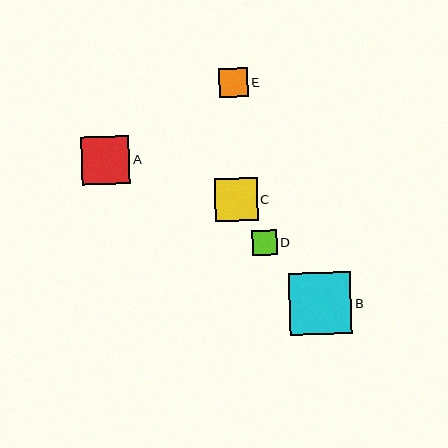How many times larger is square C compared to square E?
Square C is approximately 1.5 times the size of square E.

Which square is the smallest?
Square D is the smallest with a size of approximately 25 pixels.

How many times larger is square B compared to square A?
Square B is approximately 1.3 times the size of square A.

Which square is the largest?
Square B is the largest with a size of approximately 62 pixels.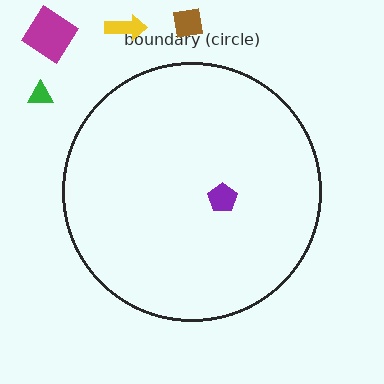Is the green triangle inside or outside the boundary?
Outside.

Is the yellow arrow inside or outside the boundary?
Outside.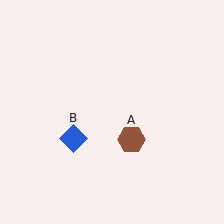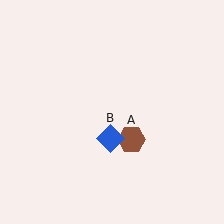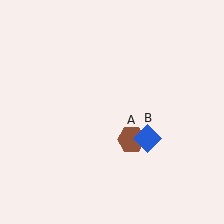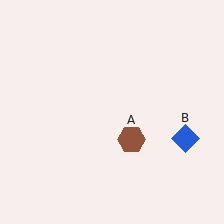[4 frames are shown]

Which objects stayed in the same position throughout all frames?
Brown hexagon (object A) remained stationary.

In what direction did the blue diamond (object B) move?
The blue diamond (object B) moved right.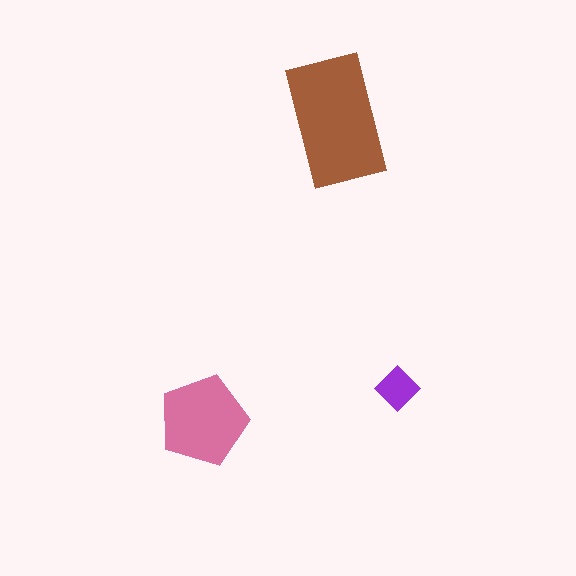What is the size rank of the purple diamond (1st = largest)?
3rd.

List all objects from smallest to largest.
The purple diamond, the pink pentagon, the brown rectangle.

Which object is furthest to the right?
The purple diamond is rightmost.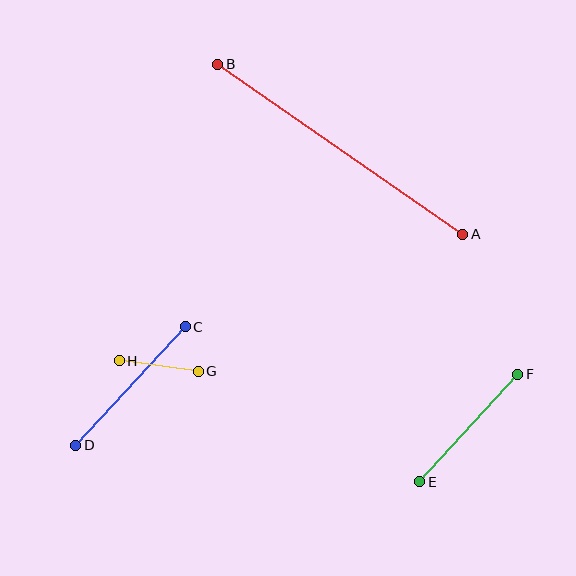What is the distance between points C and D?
The distance is approximately 161 pixels.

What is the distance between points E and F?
The distance is approximately 146 pixels.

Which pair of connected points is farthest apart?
Points A and B are farthest apart.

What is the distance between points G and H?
The distance is approximately 80 pixels.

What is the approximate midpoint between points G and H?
The midpoint is at approximately (159, 366) pixels.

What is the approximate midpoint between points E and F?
The midpoint is at approximately (469, 428) pixels.